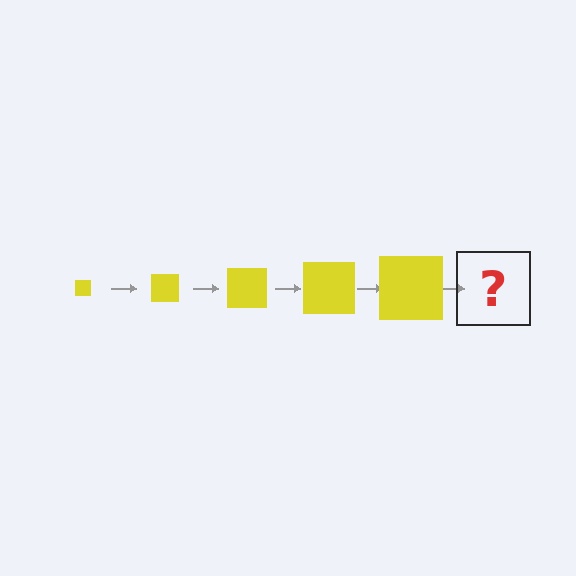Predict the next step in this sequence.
The next step is a yellow square, larger than the previous one.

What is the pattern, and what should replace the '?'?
The pattern is that the square gets progressively larger each step. The '?' should be a yellow square, larger than the previous one.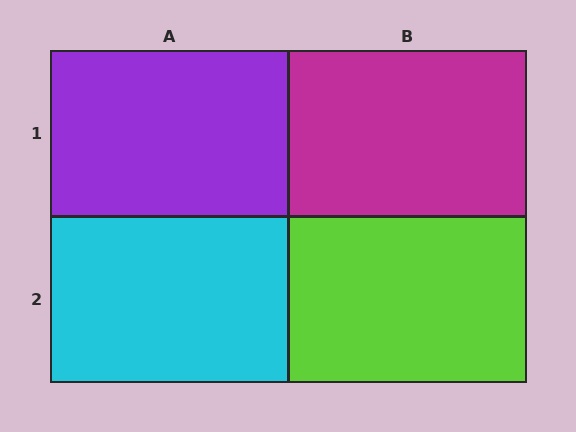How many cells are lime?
1 cell is lime.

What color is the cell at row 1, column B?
Magenta.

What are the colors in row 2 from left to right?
Cyan, lime.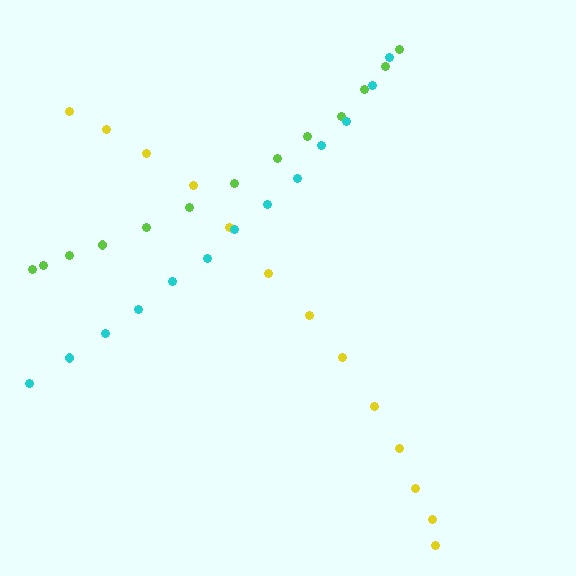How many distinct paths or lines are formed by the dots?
There are 3 distinct paths.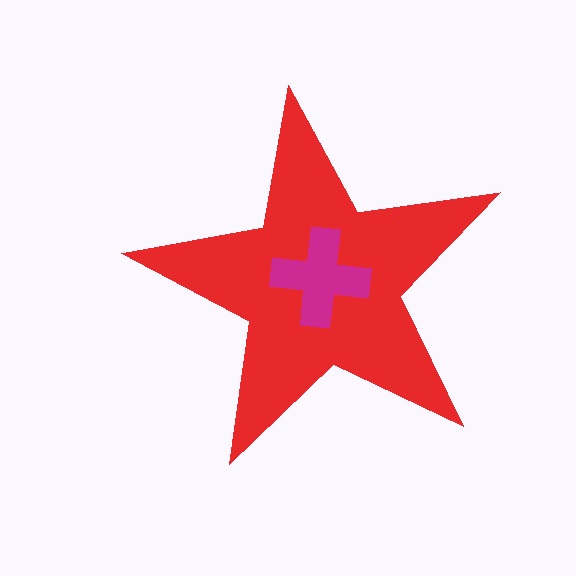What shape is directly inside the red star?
The magenta cross.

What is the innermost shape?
The magenta cross.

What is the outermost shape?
The red star.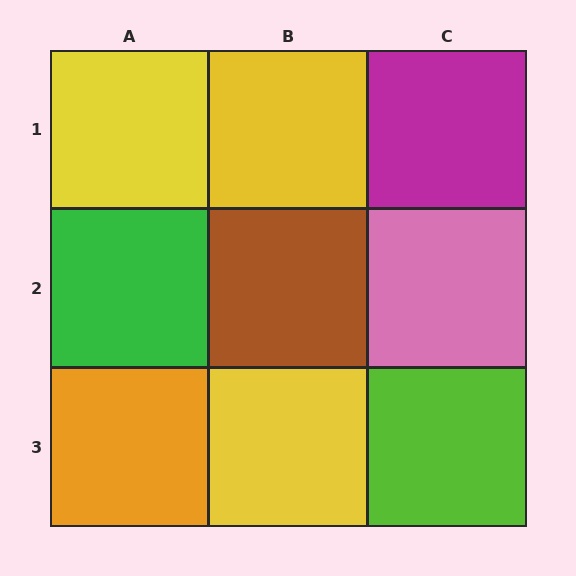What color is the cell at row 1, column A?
Yellow.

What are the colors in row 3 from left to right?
Orange, yellow, lime.